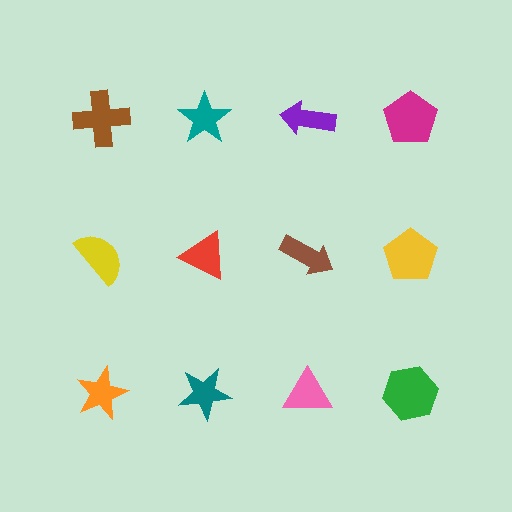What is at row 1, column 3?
A purple arrow.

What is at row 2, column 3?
A brown arrow.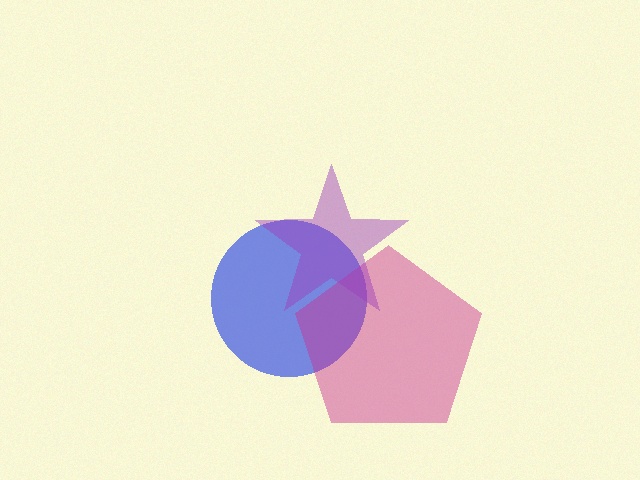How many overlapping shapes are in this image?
There are 3 overlapping shapes in the image.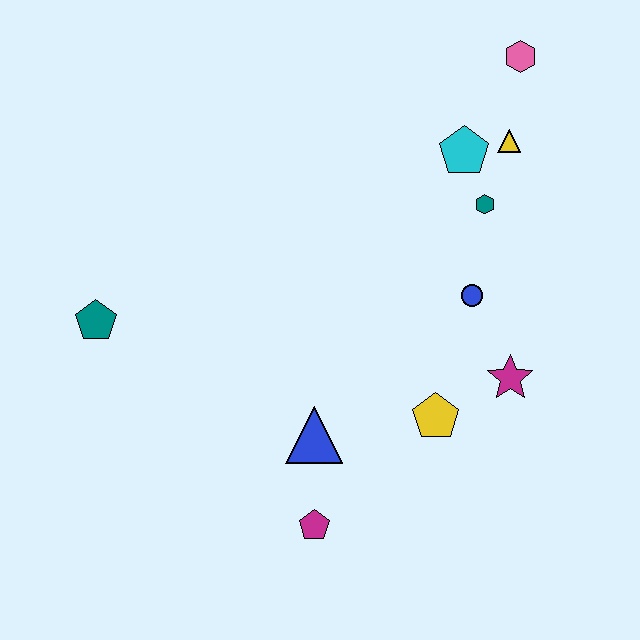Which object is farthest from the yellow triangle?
The teal pentagon is farthest from the yellow triangle.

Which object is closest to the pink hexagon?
The yellow triangle is closest to the pink hexagon.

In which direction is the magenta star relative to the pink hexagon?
The magenta star is below the pink hexagon.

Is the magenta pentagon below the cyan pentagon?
Yes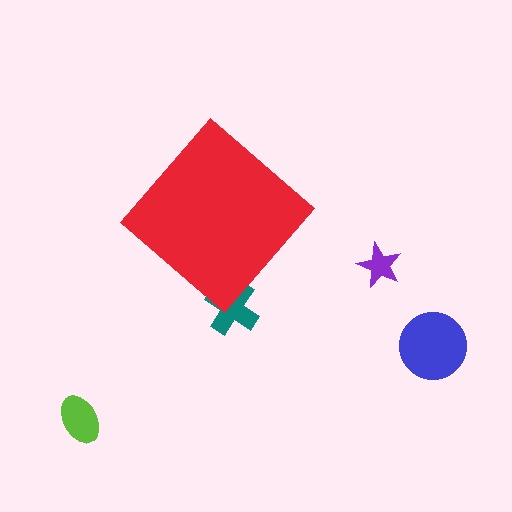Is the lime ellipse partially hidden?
No, the lime ellipse is fully visible.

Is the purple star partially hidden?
No, the purple star is fully visible.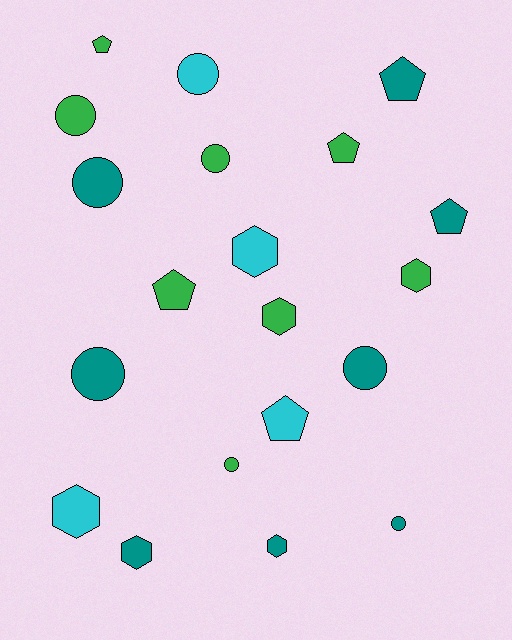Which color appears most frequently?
Green, with 8 objects.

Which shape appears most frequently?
Circle, with 8 objects.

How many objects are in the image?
There are 20 objects.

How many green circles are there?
There are 3 green circles.